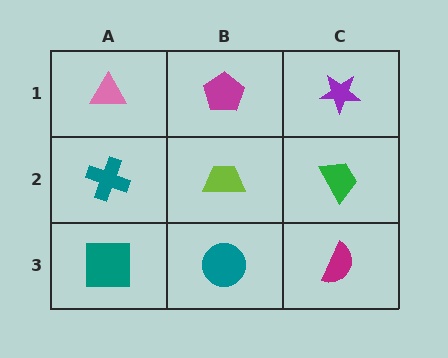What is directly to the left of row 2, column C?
A lime trapezoid.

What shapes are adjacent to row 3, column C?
A green trapezoid (row 2, column C), a teal circle (row 3, column B).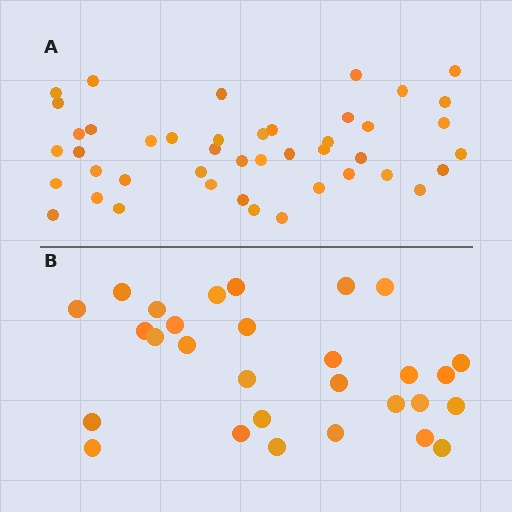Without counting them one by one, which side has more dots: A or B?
Region A (the top region) has more dots.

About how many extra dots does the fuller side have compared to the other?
Region A has approximately 15 more dots than region B.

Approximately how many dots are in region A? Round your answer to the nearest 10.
About 40 dots. (The exact count is 44, which rounds to 40.)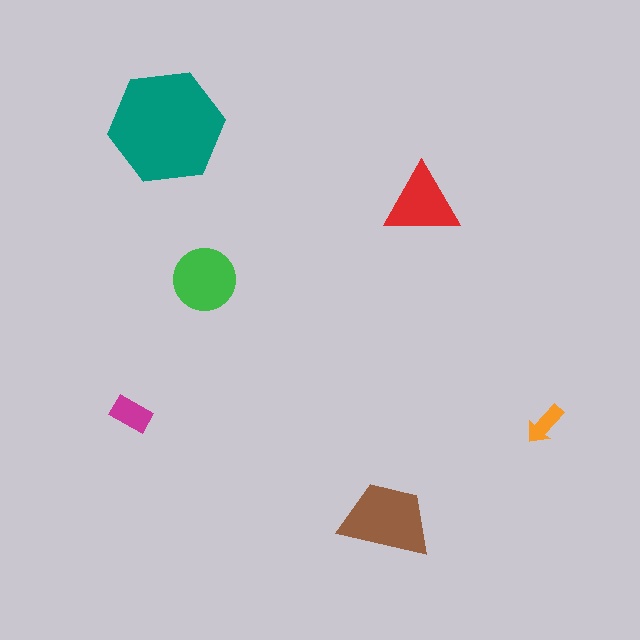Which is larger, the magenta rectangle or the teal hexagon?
The teal hexagon.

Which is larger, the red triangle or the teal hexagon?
The teal hexagon.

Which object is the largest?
The teal hexagon.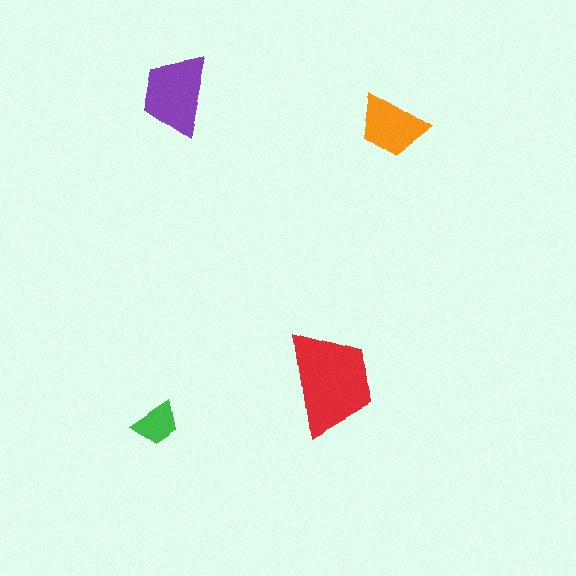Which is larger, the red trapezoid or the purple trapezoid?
The red one.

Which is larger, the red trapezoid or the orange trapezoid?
The red one.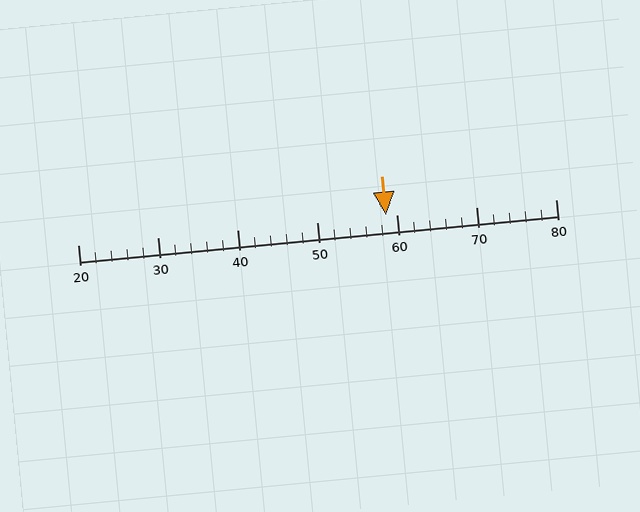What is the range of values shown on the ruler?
The ruler shows values from 20 to 80.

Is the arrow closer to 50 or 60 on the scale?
The arrow is closer to 60.